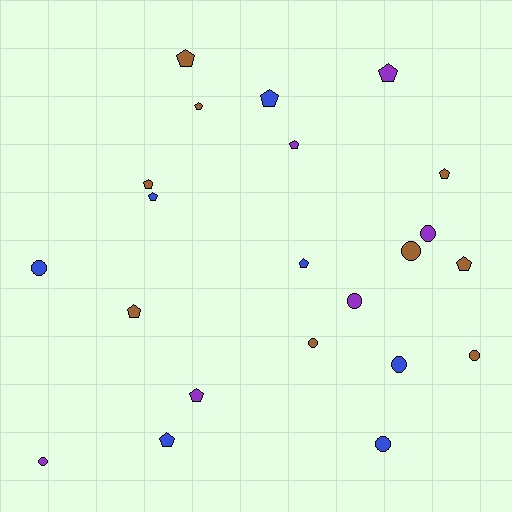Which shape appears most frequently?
Pentagon, with 13 objects.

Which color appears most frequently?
Brown, with 9 objects.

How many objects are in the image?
There are 22 objects.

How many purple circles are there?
There are 3 purple circles.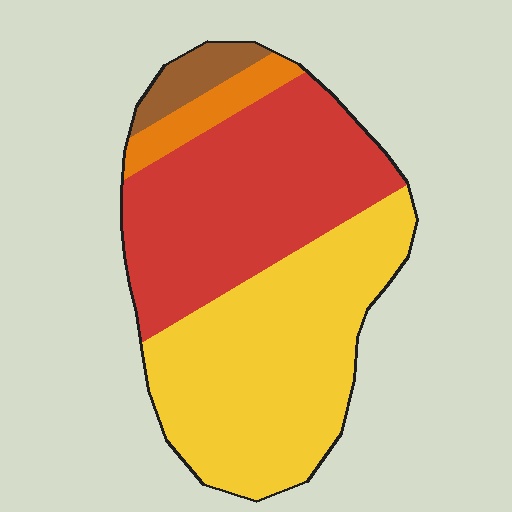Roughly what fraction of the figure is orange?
Orange takes up about one tenth (1/10) of the figure.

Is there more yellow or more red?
Yellow.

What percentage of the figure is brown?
Brown takes up less than a sixth of the figure.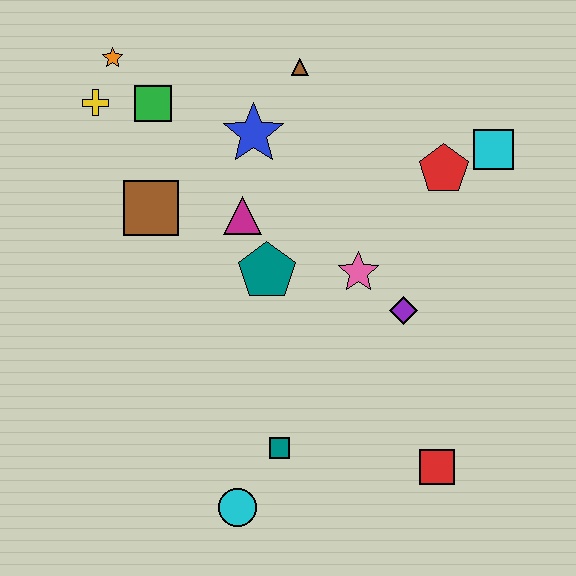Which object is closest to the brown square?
The magenta triangle is closest to the brown square.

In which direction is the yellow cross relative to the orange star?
The yellow cross is below the orange star.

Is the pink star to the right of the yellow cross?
Yes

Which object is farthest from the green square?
The red square is farthest from the green square.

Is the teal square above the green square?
No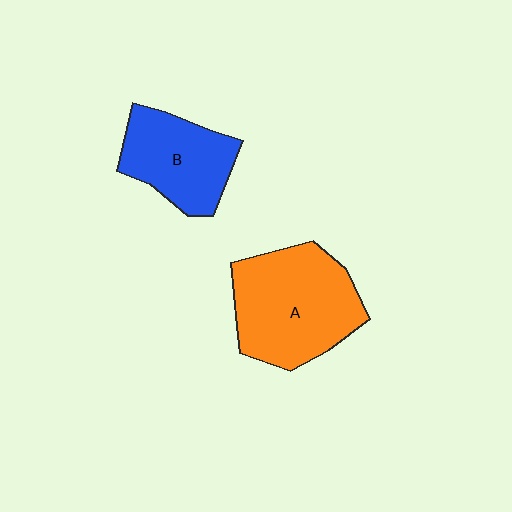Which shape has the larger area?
Shape A (orange).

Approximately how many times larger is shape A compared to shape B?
Approximately 1.4 times.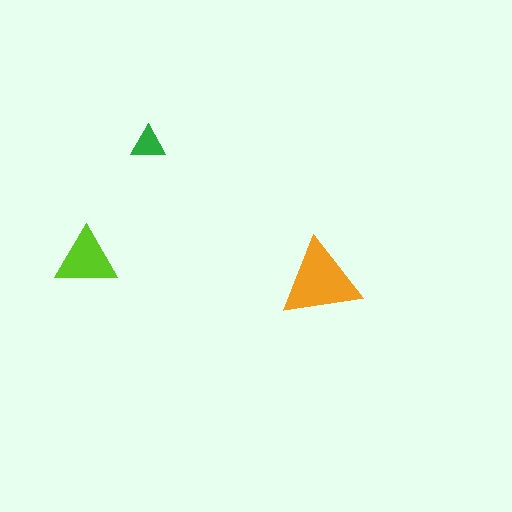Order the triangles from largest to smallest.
the orange one, the lime one, the green one.